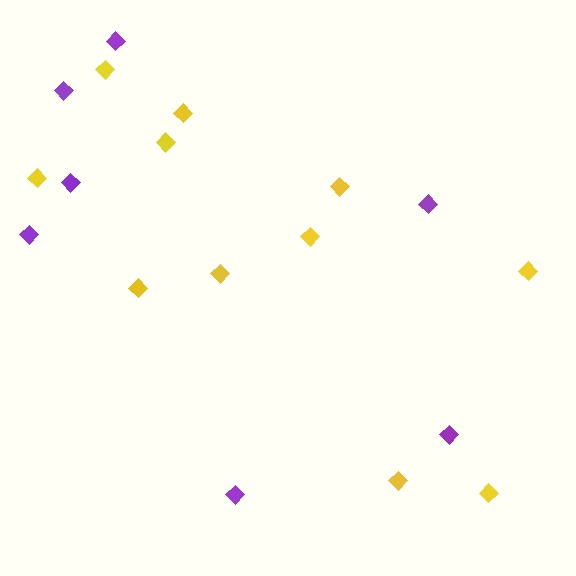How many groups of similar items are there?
There are 2 groups: one group of yellow diamonds (11) and one group of purple diamonds (7).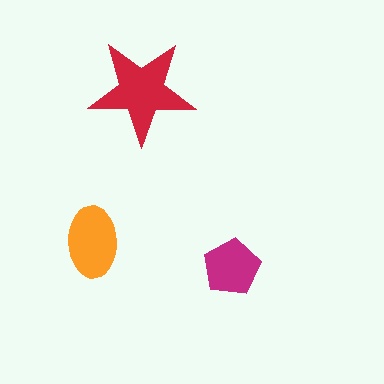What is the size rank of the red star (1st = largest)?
1st.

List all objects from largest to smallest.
The red star, the orange ellipse, the magenta pentagon.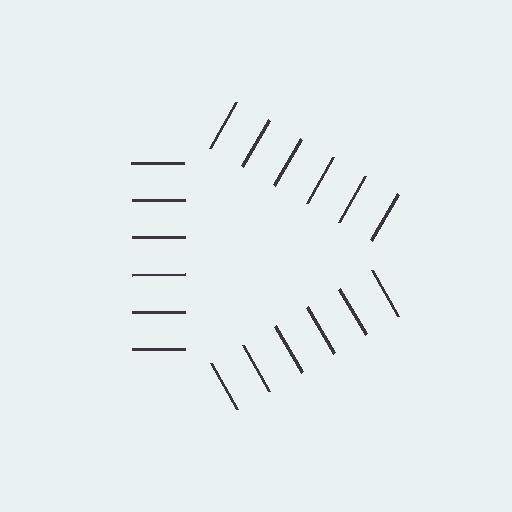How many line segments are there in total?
18 — 6 along each of the 3 edges.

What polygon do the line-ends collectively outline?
An illusory triangle — the line segments terminate on its edges but no continuous stroke is drawn.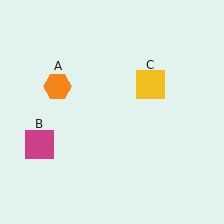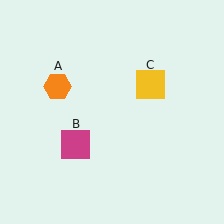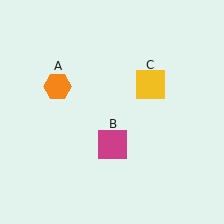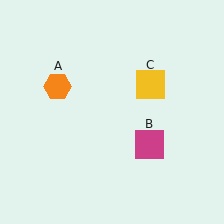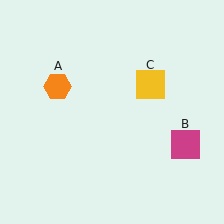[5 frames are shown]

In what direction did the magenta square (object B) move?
The magenta square (object B) moved right.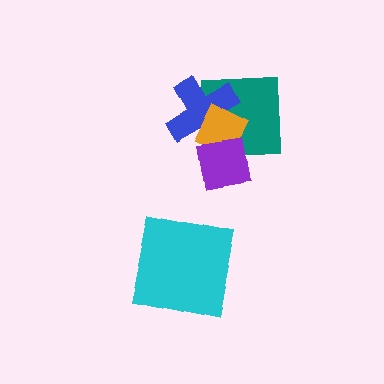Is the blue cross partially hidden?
Yes, it is partially covered by another shape.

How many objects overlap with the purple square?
3 objects overlap with the purple square.